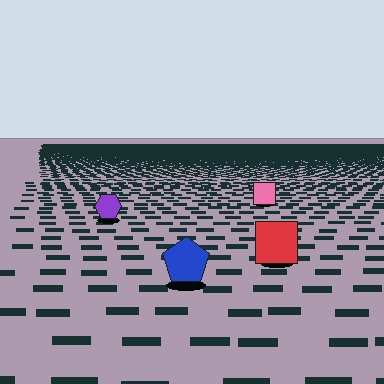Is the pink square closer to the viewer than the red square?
No. The red square is closer — you can tell from the texture gradient: the ground texture is coarser near it.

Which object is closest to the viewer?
The blue pentagon is closest. The texture marks near it are larger and more spread out.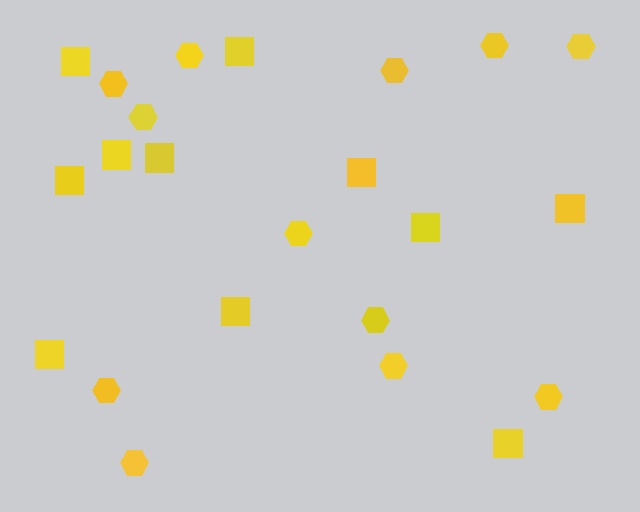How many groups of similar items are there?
There are 2 groups: one group of hexagons (12) and one group of squares (11).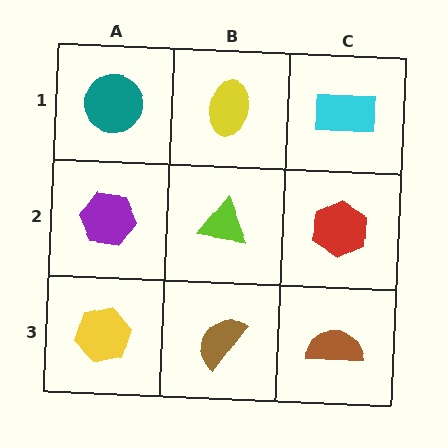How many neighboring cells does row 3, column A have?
2.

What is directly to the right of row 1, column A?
A yellow ellipse.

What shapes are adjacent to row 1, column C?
A red hexagon (row 2, column C), a yellow ellipse (row 1, column B).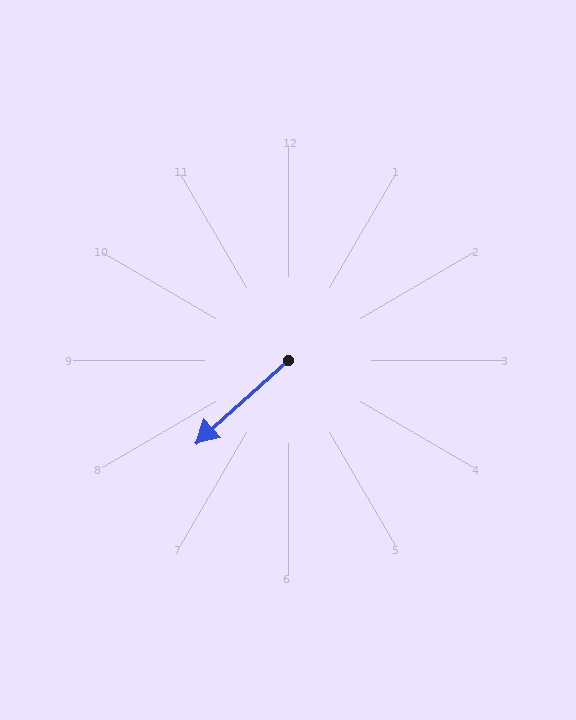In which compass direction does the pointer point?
Southwest.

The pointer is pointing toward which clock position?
Roughly 8 o'clock.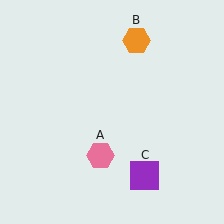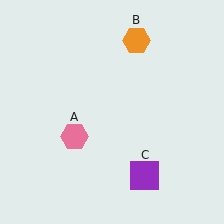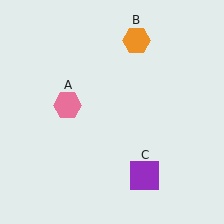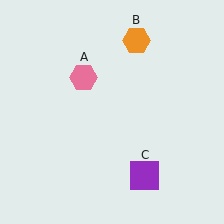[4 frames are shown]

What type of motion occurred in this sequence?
The pink hexagon (object A) rotated clockwise around the center of the scene.